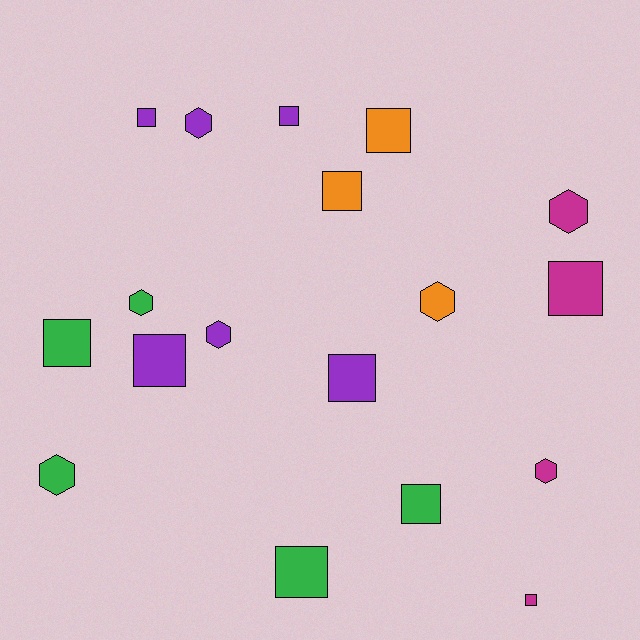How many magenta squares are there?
There are 2 magenta squares.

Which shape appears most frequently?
Square, with 11 objects.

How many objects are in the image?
There are 18 objects.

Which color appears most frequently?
Purple, with 6 objects.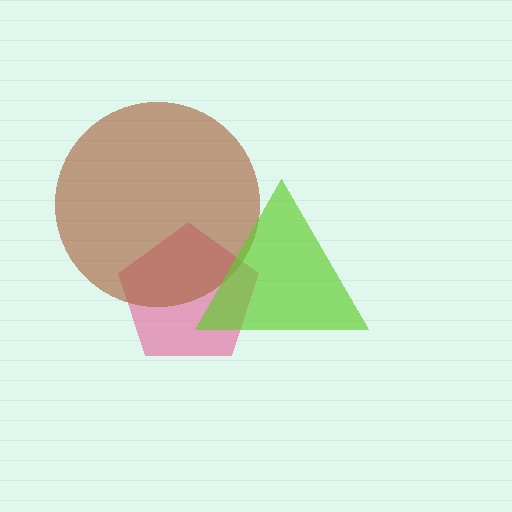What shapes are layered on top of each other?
The layered shapes are: a pink pentagon, a brown circle, a lime triangle.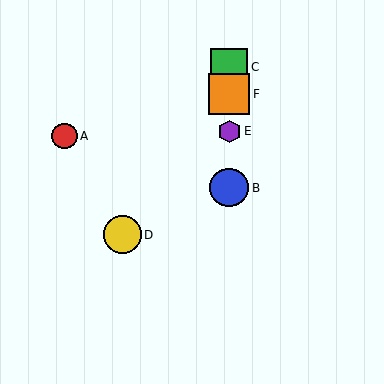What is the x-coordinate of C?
Object C is at x≈229.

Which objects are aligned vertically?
Objects B, C, E, F are aligned vertically.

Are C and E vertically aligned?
Yes, both are at x≈229.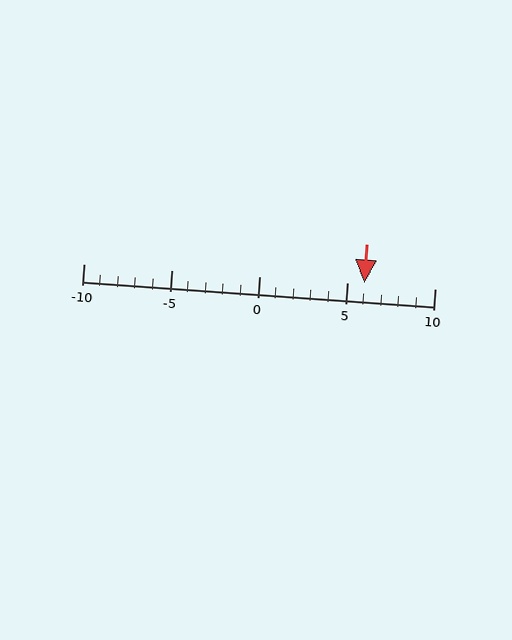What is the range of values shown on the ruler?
The ruler shows values from -10 to 10.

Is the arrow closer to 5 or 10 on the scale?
The arrow is closer to 5.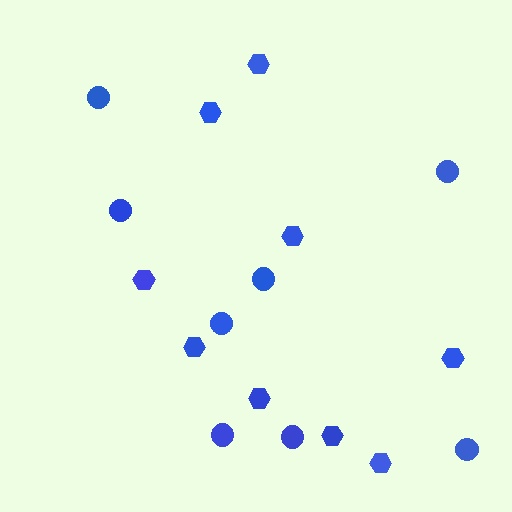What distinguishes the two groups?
There are 2 groups: one group of hexagons (9) and one group of circles (8).